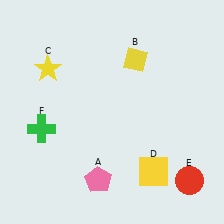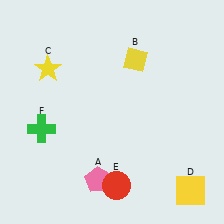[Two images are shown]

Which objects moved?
The objects that moved are: the yellow square (D), the red circle (E).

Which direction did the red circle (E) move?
The red circle (E) moved left.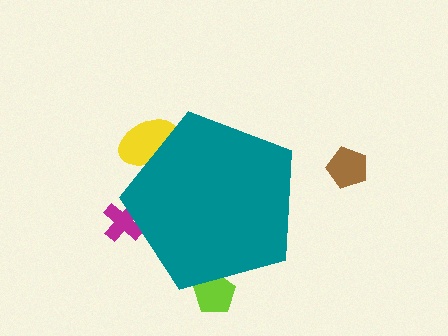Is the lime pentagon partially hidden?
Yes, the lime pentagon is partially hidden behind the teal pentagon.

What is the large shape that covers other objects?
A teal pentagon.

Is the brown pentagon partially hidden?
No, the brown pentagon is fully visible.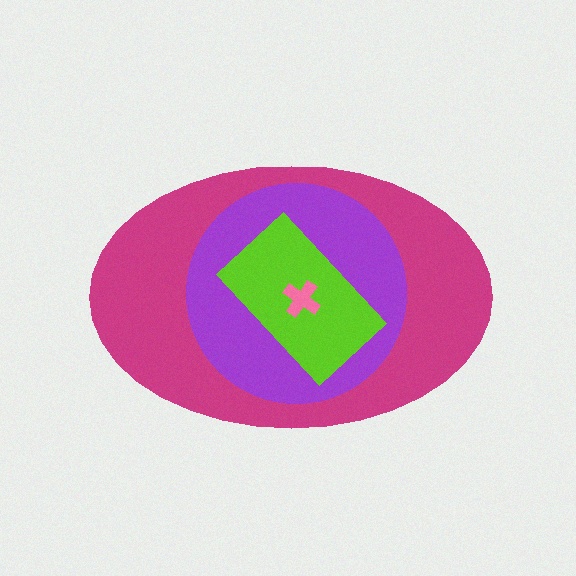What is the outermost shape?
The magenta ellipse.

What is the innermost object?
The pink cross.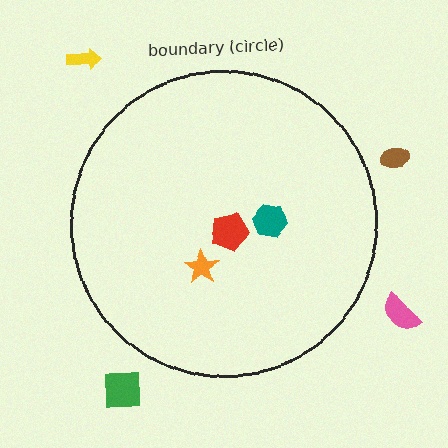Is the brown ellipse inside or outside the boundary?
Outside.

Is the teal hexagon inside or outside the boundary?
Inside.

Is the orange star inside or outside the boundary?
Inside.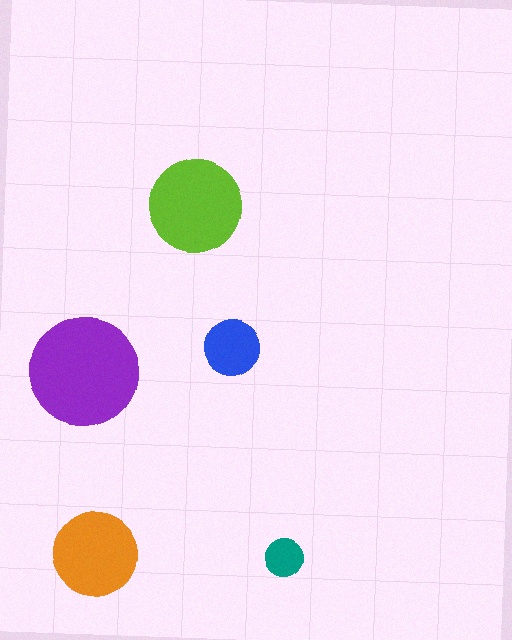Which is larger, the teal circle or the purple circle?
The purple one.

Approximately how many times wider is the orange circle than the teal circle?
About 2 times wider.